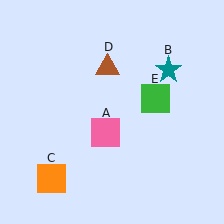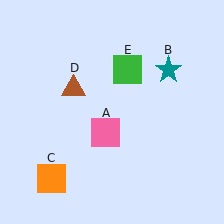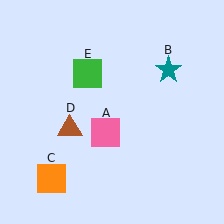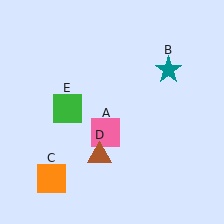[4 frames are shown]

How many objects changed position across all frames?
2 objects changed position: brown triangle (object D), green square (object E).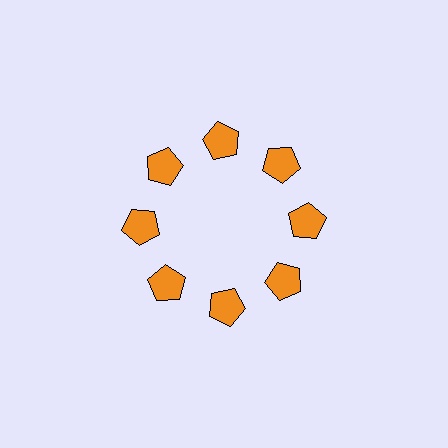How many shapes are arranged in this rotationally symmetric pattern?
There are 8 shapes, arranged in 8 groups of 1.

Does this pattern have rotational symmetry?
Yes, this pattern has 8-fold rotational symmetry. It looks the same after rotating 45 degrees around the center.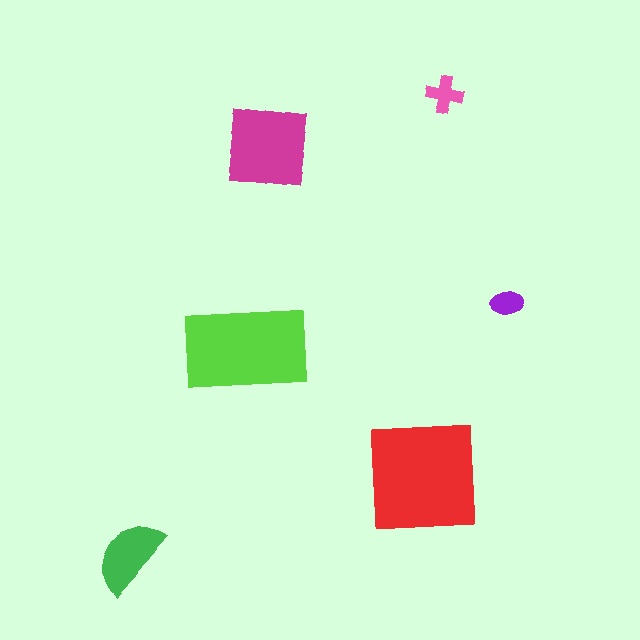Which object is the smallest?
The purple ellipse.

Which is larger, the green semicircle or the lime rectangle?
The lime rectangle.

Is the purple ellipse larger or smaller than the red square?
Smaller.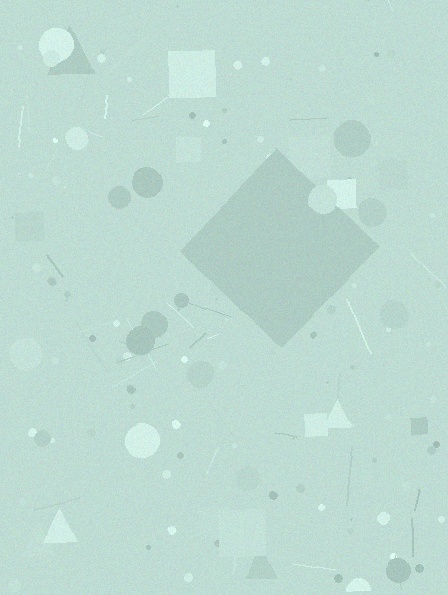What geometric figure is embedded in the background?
A diamond is embedded in the background.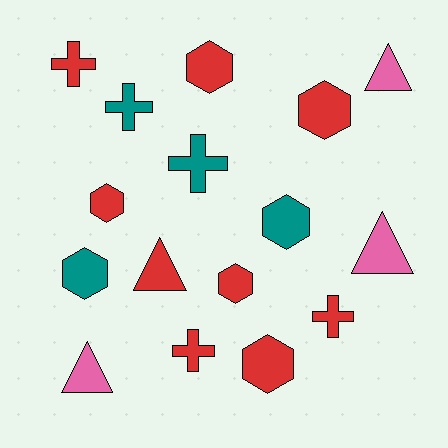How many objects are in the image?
There are 16 objects.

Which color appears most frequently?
Red, with 9 objects.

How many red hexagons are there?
There are 5 red hexagons.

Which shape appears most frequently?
Hexagon, with 7 objects.